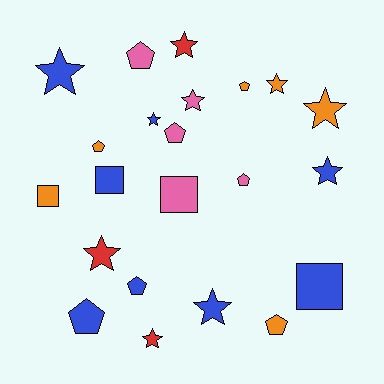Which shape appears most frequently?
Star, with 10 objects.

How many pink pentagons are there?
There are 3 pink pentagons.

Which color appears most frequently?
Blue, with 8 objects.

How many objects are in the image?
There are 22 objects.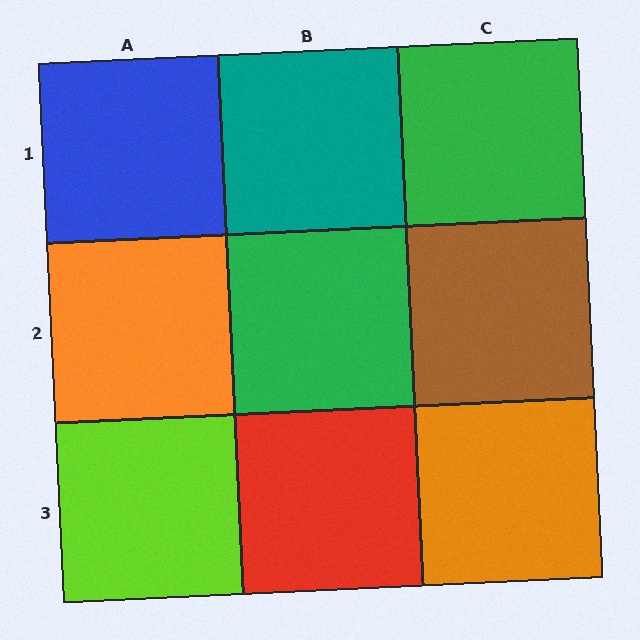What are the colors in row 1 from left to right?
Blue, teal, green.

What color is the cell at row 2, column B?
Green.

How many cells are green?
2 cells are green.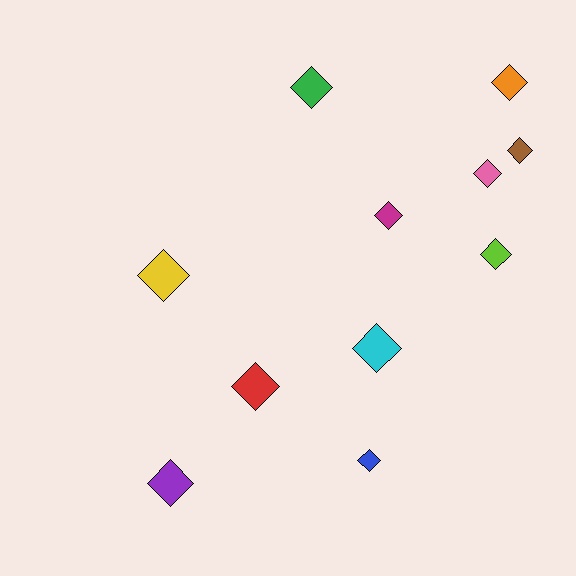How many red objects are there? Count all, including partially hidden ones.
There is 1 red object.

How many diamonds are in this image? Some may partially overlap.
There are 11 diamonds.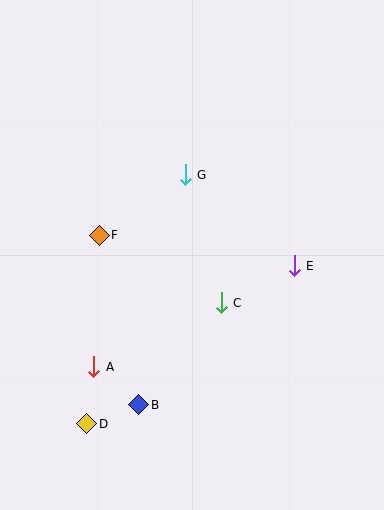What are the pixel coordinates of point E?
Point E is at (294, 266).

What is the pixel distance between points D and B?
The distance between D and B is 55 pixels.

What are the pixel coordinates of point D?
Point D is at (87, 424).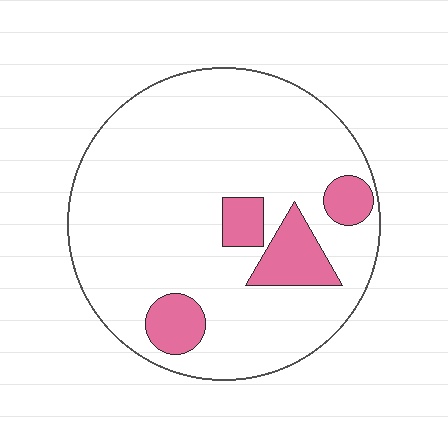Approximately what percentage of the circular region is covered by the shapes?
Approximately 15%.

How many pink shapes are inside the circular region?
4.